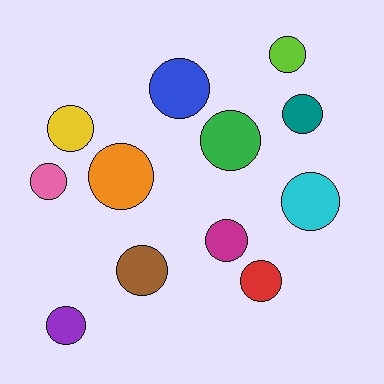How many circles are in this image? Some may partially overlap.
There are 12 circles.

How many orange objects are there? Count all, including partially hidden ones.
There is 1 orange object.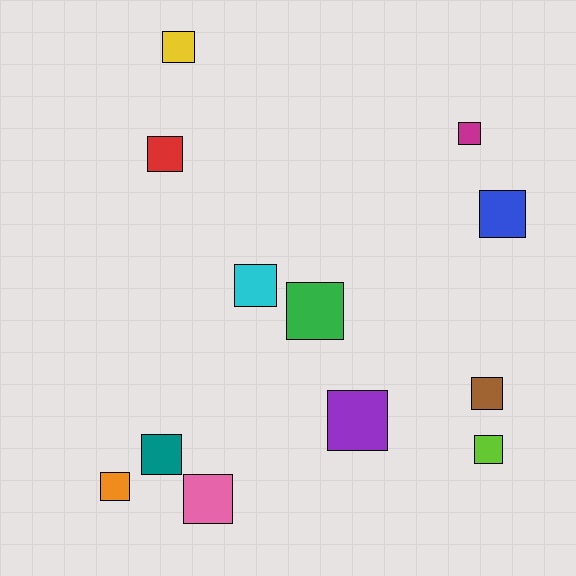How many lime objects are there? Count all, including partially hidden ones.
There is 1 lime object.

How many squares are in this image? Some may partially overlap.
There are 12 squares.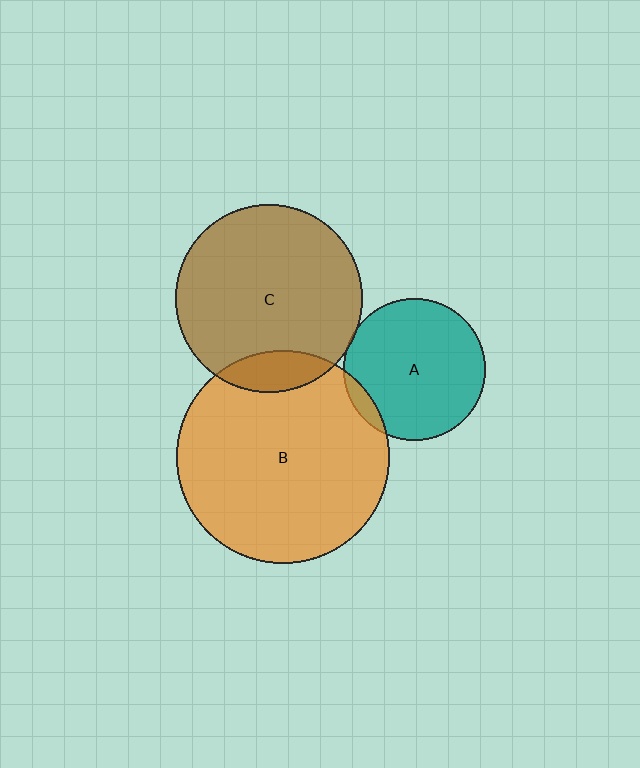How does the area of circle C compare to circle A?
Approximately 1.7 times.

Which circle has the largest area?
Circle B (orange).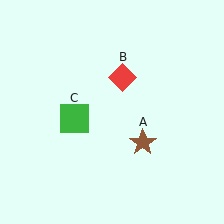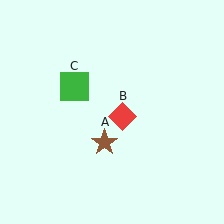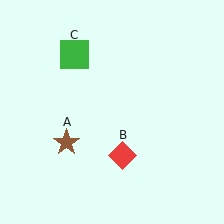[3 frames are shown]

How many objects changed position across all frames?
3 objects changed position: brown star (object A), red diamond (object B), green square (object C).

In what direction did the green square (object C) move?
The green square (object C) moved up.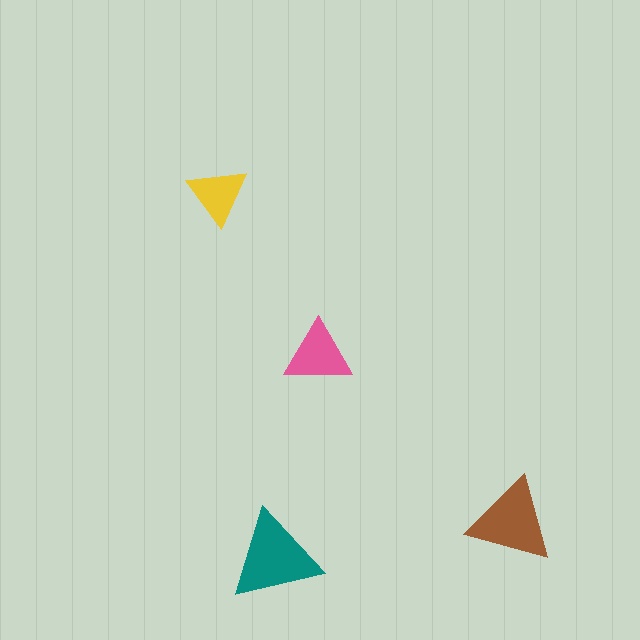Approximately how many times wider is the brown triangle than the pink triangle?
About 1.5 times wider.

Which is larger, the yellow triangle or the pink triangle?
The pink one.